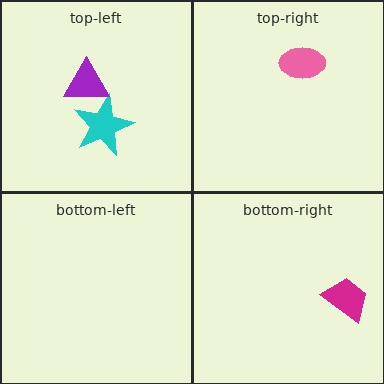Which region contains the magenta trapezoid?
The bottom-right region.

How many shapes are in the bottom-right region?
1.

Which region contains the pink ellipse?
The top-right region.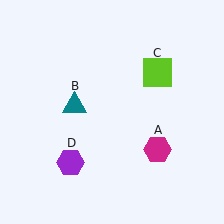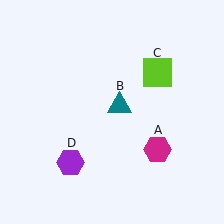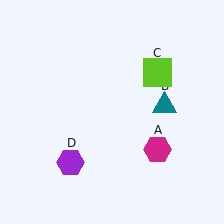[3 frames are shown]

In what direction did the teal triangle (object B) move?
The teal triangle (object B) moved right.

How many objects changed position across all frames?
1 object changed position: teal triangle (object B).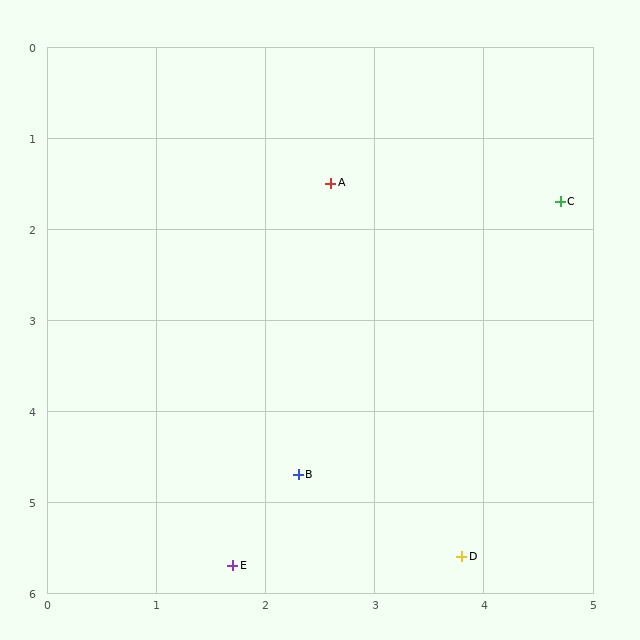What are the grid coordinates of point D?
Point D is at approximately (3.8, 5.6).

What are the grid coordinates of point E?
Point E is at approximately (1.7, 5.7).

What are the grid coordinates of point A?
Point A is at approximately (2.6, 1.5).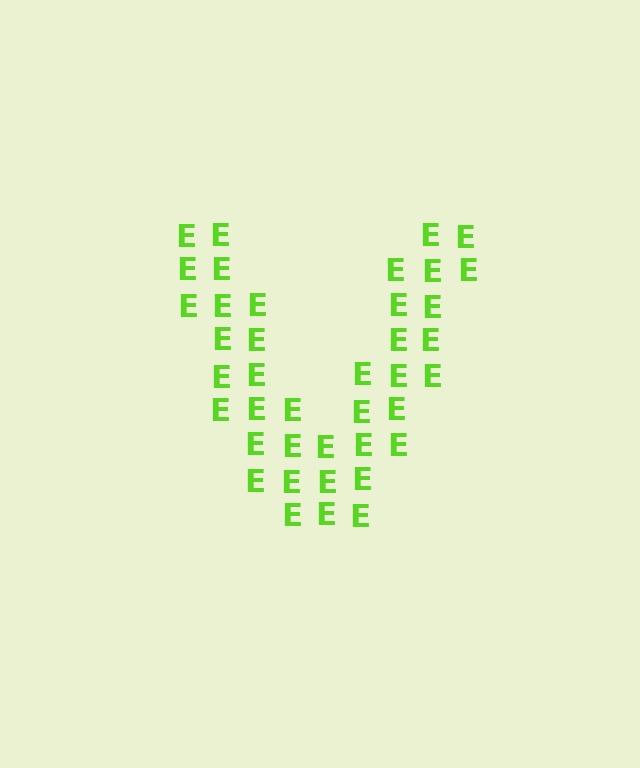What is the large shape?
The large shape is the letter V.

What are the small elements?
The small elements are letter E's.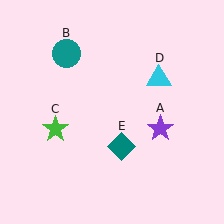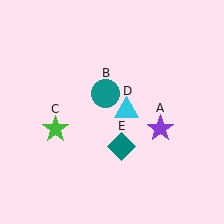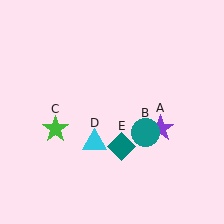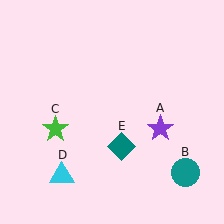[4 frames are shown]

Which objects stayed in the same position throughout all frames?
Purple star (object A) and green star (object C) and teal diamond (object E) remained stationary.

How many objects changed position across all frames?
2 objects changed position: teal circle (object B), cyan triangle (object D).